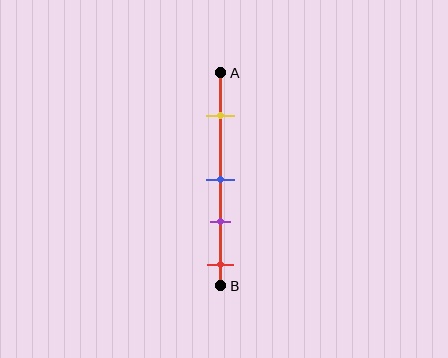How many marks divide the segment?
There are 4 marks dividing the segment.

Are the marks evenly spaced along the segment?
No, the marks are not evenly spaced.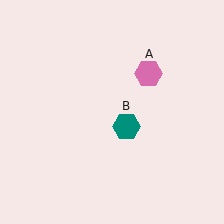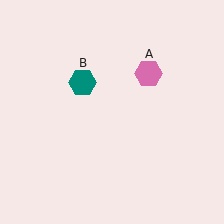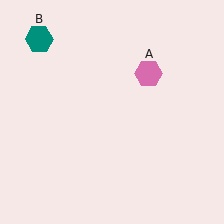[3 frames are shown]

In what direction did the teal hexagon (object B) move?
The teal hexagon (object B) moved up and to the left.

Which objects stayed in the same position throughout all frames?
Pink hexagon (object A) remained stationary.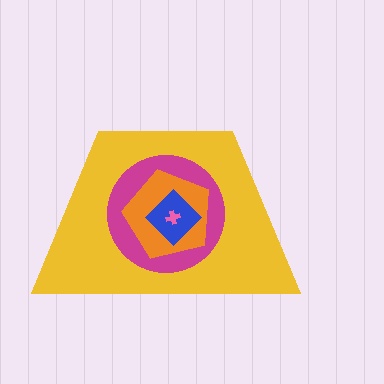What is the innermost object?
The pink cross.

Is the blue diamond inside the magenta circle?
Yes.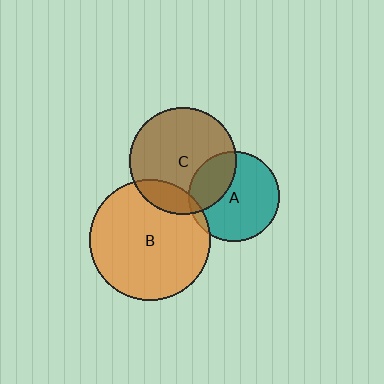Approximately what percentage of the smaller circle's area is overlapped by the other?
Approximately 5%.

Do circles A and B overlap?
Yes.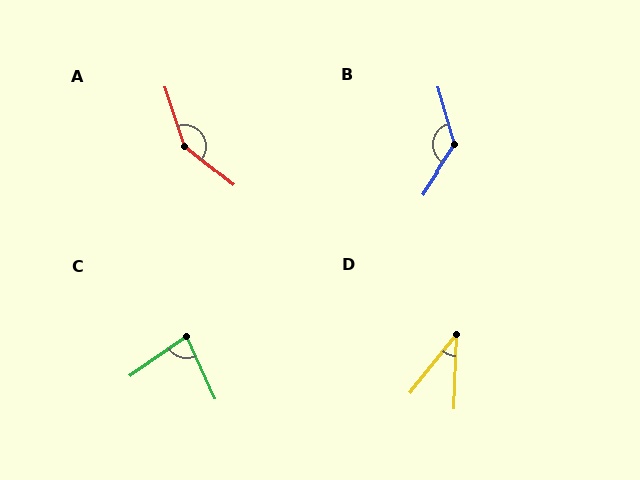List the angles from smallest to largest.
D (37°), C (80°), B (131°), A (147°).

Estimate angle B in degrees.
Approximately 131 degrees.